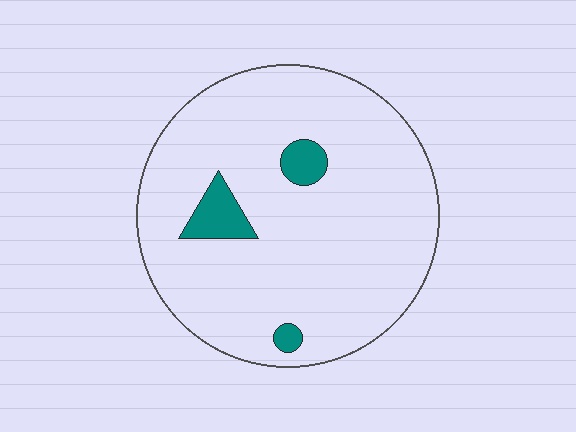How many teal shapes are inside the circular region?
3.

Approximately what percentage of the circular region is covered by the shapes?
Approximately 5%.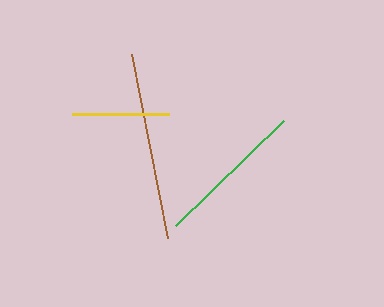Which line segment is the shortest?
The yellow line is the shortest at approximately 97 pixels.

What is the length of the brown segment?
The brown segment is approximately 187 pixels long.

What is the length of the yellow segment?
The yellow segment is approximately 97 pixels long.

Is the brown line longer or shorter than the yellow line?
The brown line is longer than the yellow line.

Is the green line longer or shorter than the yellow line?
The green line is longer than the yellow line.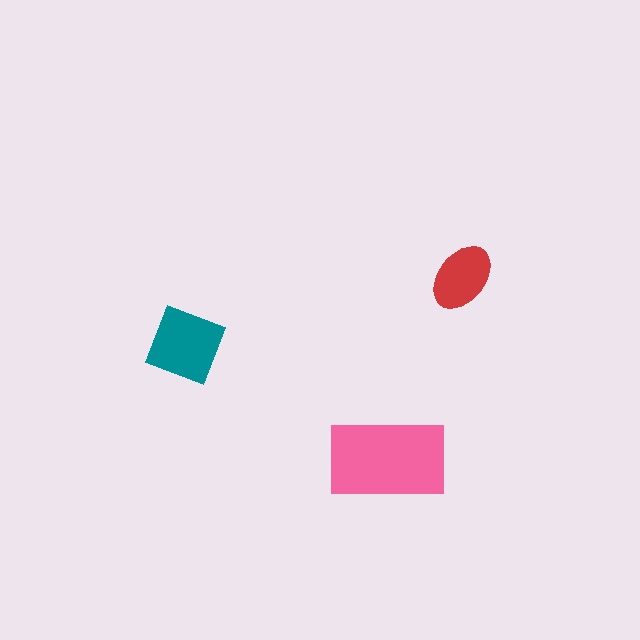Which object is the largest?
The pink rectangle.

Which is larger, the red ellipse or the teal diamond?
The teal diamond.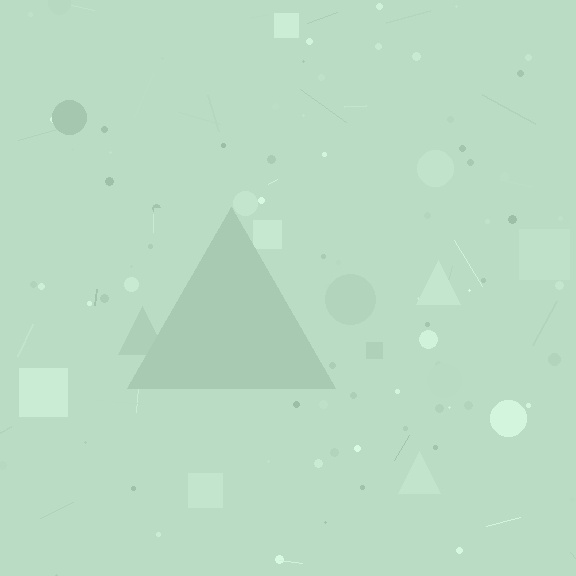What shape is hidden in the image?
A triangle is hidden in the image.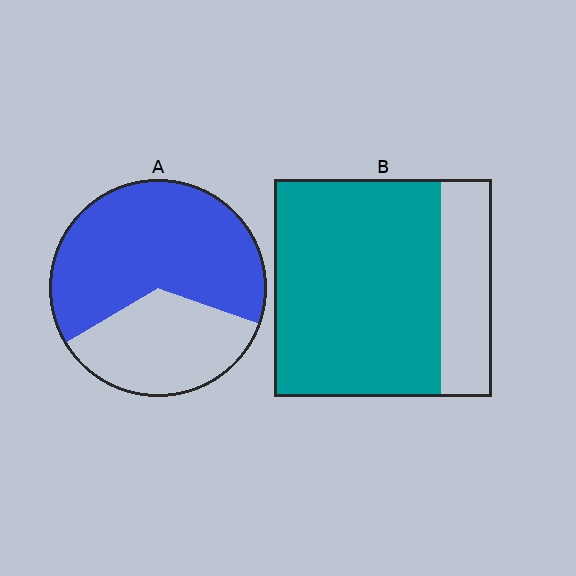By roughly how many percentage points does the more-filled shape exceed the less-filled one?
By roughly 15 percentage points (B over A).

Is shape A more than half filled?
Yes.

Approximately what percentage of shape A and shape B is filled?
A is approximately 65% and B is approximately 75%.